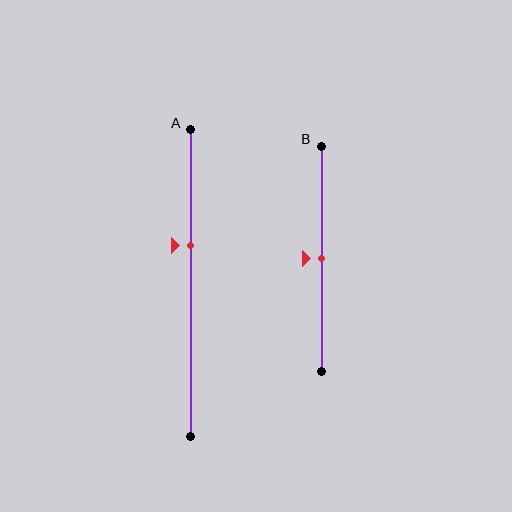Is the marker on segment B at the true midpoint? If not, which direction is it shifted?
Yes, the marker on segment B is at the true midpoint.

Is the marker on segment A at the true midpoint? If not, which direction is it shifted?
No, the marker on segment A is shifted upward by about 12% of the segment length.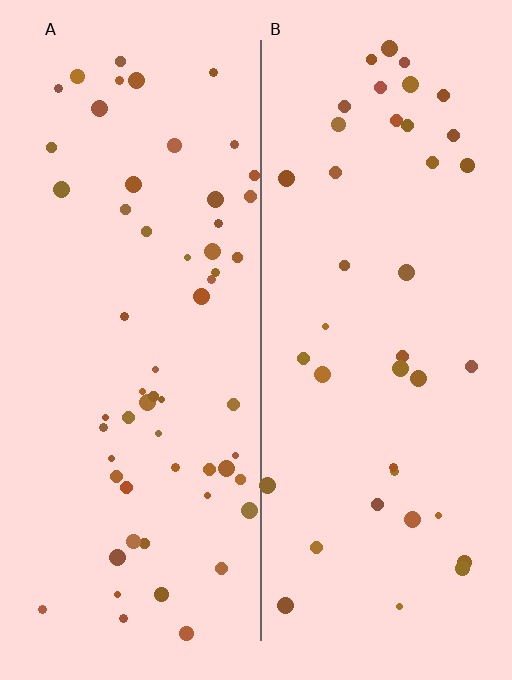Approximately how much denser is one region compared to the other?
Approximately 1.5× — region A over region B.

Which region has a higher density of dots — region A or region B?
A (the left).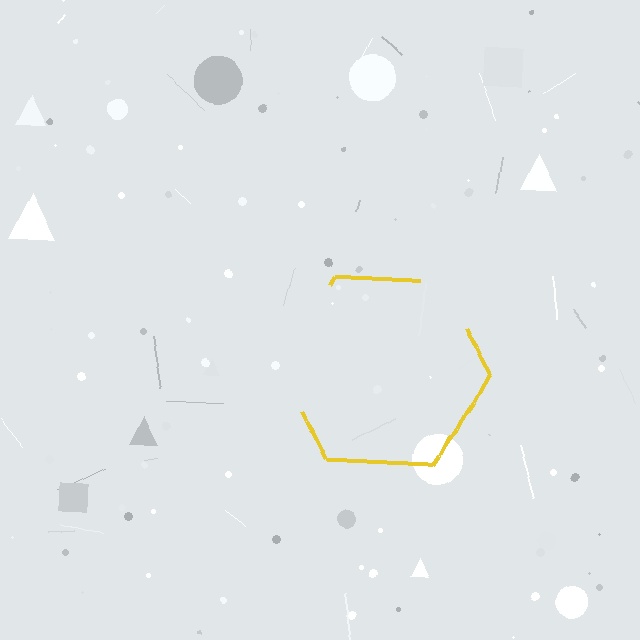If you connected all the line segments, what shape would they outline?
They would outline a hexagon.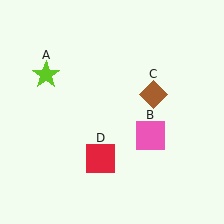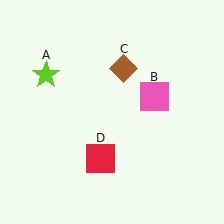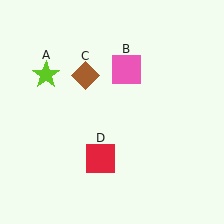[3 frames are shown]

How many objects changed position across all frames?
2 objects changed position: pink square (object B), brown diamond (object C).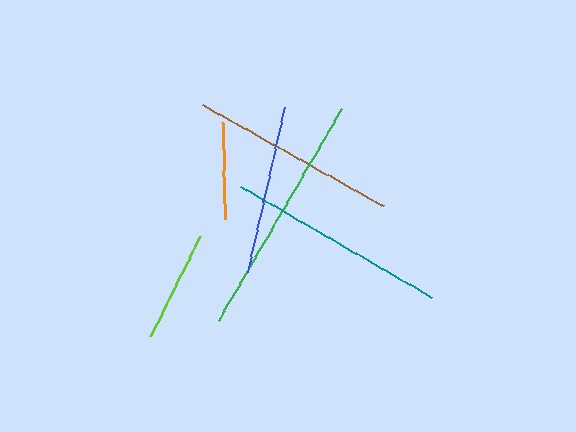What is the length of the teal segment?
The teal segment is approximately 221 pixels long.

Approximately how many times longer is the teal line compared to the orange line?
The teal line is approximately 2.3 times the length of the orange line.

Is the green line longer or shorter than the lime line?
The green line is longer than the lime line.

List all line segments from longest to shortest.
From longest to shortest: green, teal, brown, blue, lime, orange.